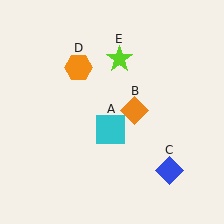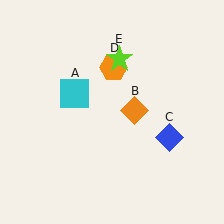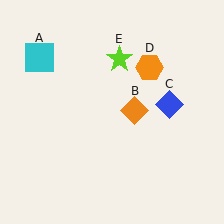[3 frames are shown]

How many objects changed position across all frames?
3 objects changed position: cyan square (object A), blue diamond (object C), orange hexagon (object D).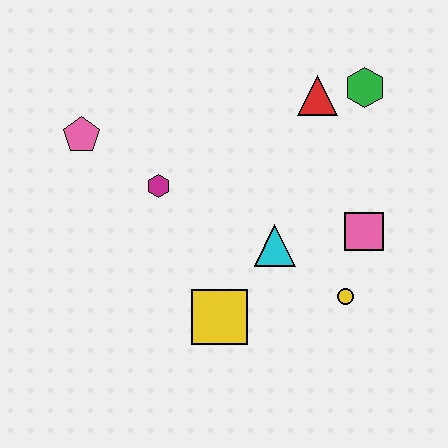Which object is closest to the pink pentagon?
The magenta hexagon is closest to the pink pentagon.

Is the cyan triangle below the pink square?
Yes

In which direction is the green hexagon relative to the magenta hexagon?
The green hexagon is to the right of the magenta hexagon.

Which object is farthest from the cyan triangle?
The pink pentagon is farthest from the cyan triangle.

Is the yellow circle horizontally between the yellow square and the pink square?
Yes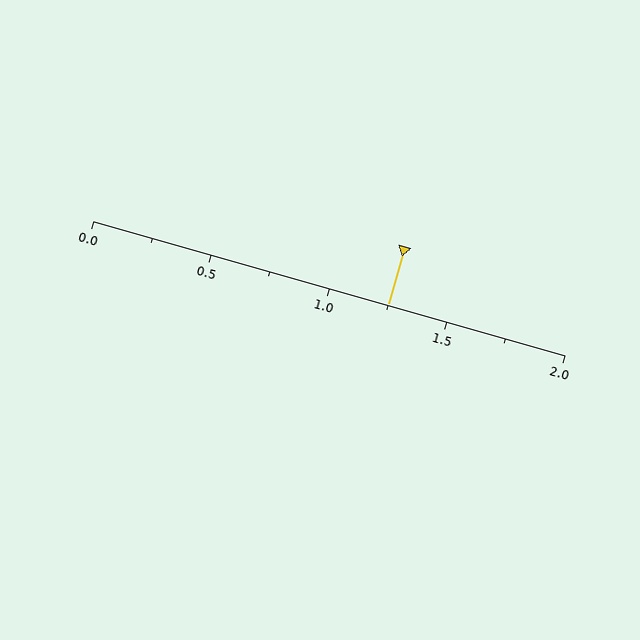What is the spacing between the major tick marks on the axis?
The major ticks are spaced 0.5 apart.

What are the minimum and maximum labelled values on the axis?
The axis runs from 0.0 to 2.0.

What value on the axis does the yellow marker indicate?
The marker indicates approximately 1.25.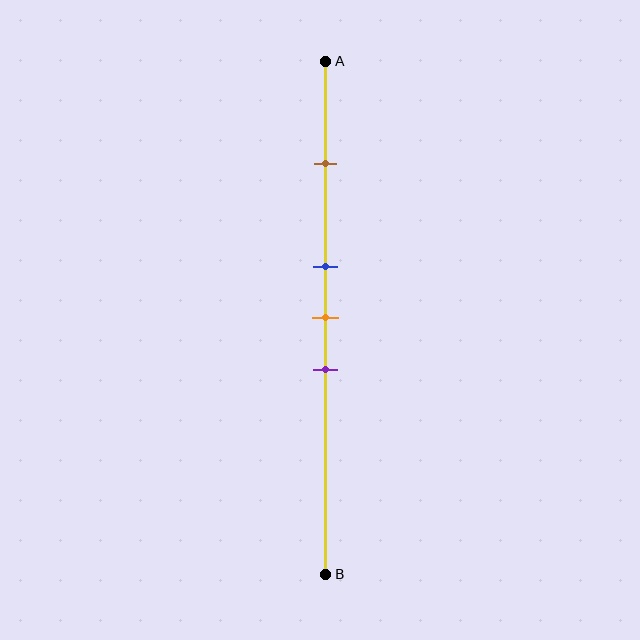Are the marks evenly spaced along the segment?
No, the marks are not evenly spaced.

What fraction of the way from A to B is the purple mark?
The purple mark is approximately 60% (0.6) of the way from A to B.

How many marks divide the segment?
There are 4 marks dividing the segment.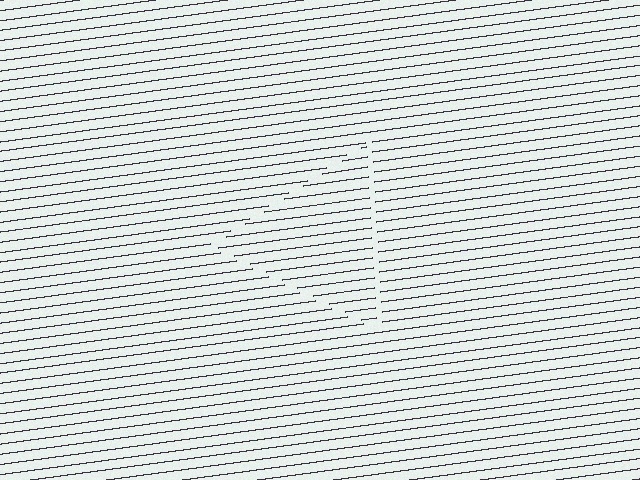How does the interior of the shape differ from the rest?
The interior of the shape contains the same grating, shifted by half a period — the contour is defined by the phase discontinuity where line-ends from the inner and outer gratings abut.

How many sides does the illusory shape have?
3 sides — the line-ends trace a triangle.